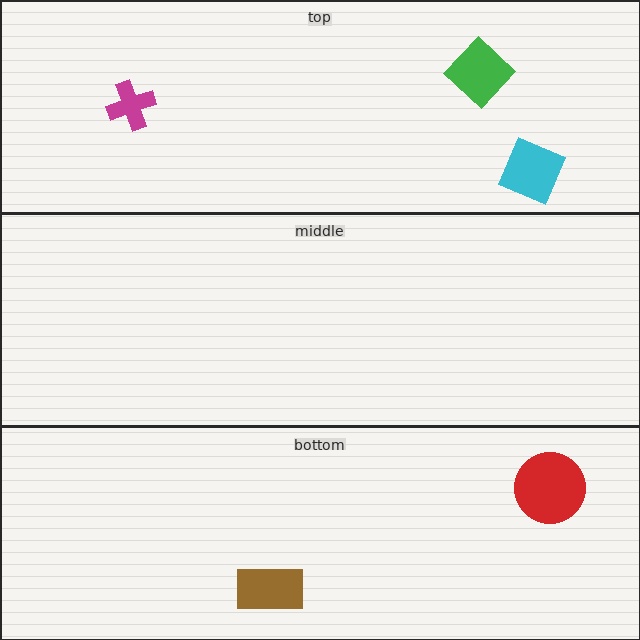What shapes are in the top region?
The magenta cross, the cyan square, the green diamond.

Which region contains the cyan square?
The top region.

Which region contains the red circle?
The bottom region.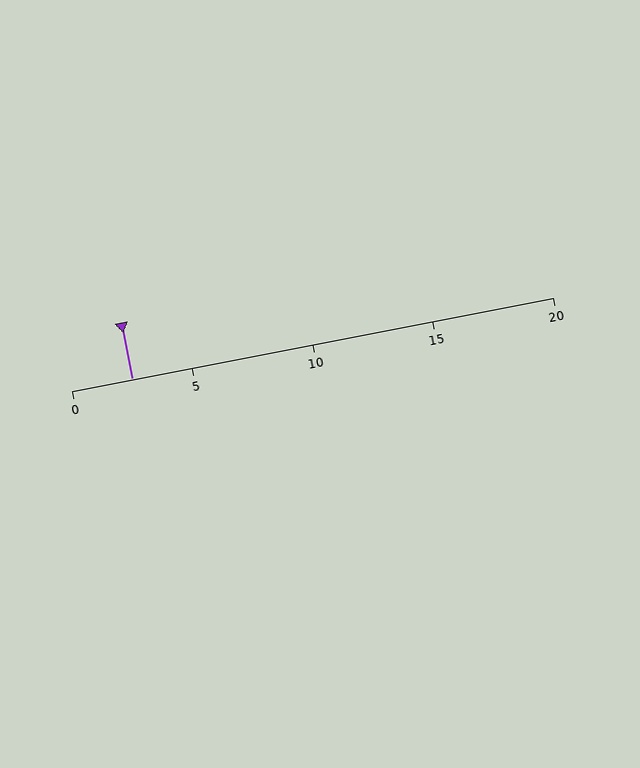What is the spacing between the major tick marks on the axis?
The major ticks are spaced 5 apart.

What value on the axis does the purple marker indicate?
The marker indicates approximately 2.5.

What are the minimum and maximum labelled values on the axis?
The axis runs from 0 to 20.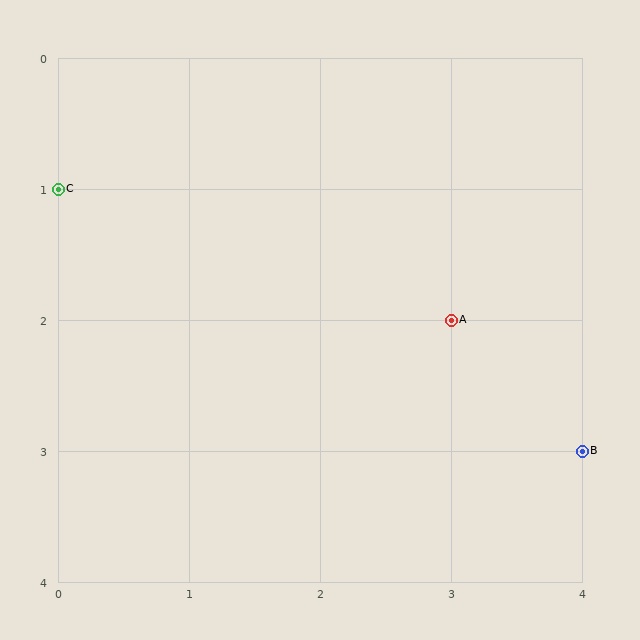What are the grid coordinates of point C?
Point C is at grid coordinates (0, 1).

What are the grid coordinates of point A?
Point A is at grid coordinates (3, 2).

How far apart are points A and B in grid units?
Points A and B are 1 column and 1 row apart (about 1.4 grid units diagonally).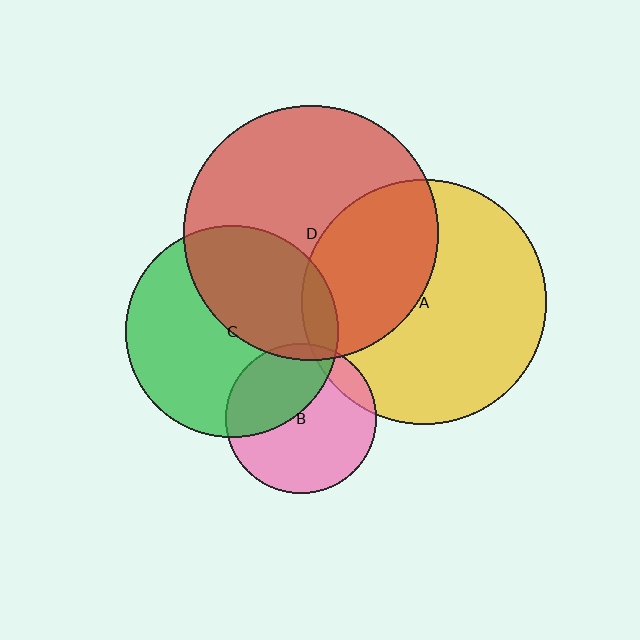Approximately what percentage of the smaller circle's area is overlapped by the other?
Approximately 40%.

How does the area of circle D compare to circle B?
Approximately 2.9 times.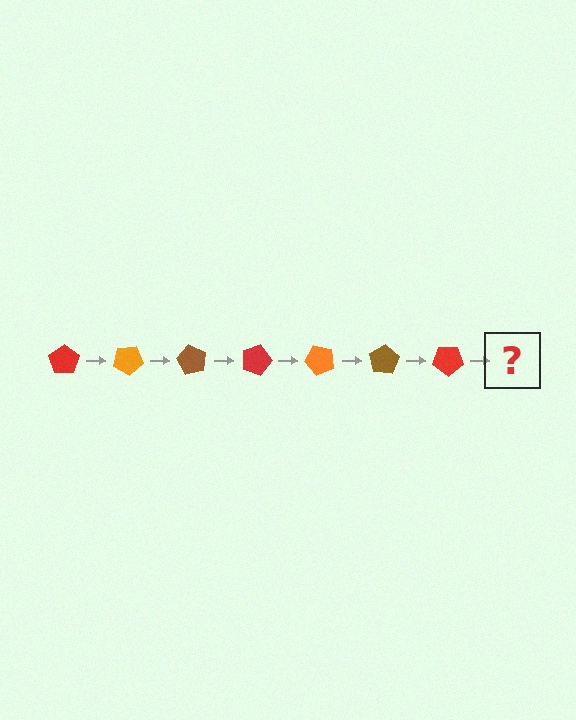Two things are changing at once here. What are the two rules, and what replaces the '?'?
The two rules are that it rotates 30 degrees each step and the color cycles through red, orange, and brown. The '?' should be an orange pentagon, rotated 210 degrees from the start.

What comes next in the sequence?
The next element should be an orange pentagon, rotated 210 degrees from the start.